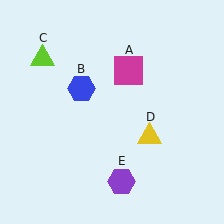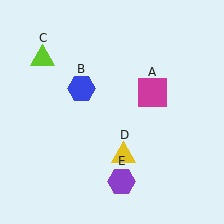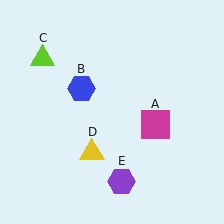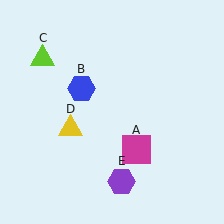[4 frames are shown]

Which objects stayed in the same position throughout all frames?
Blue hexagon (object B) and lime triangle (object C) and purple hexagon (object E) remained stationary.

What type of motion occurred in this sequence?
The magenta square (object A), yellow triangle (object D) rotated clockwise around the center of the scene.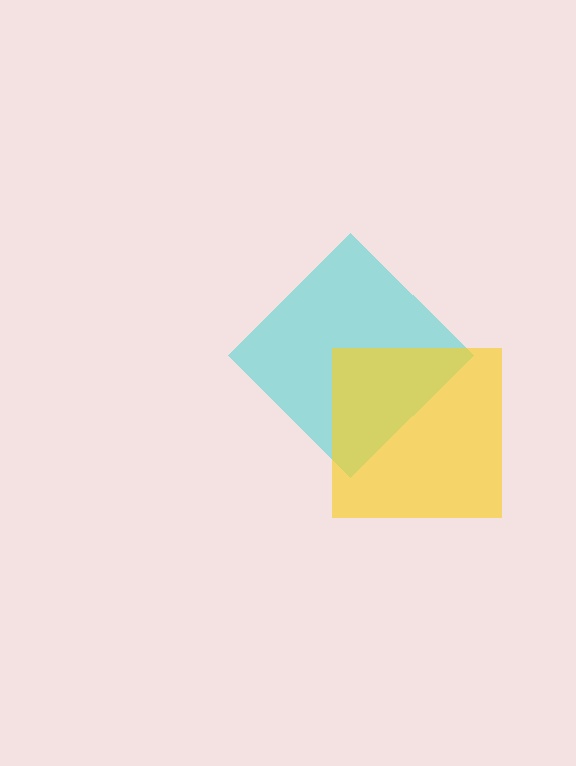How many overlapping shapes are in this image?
There are 2 overlapping shapes in the image.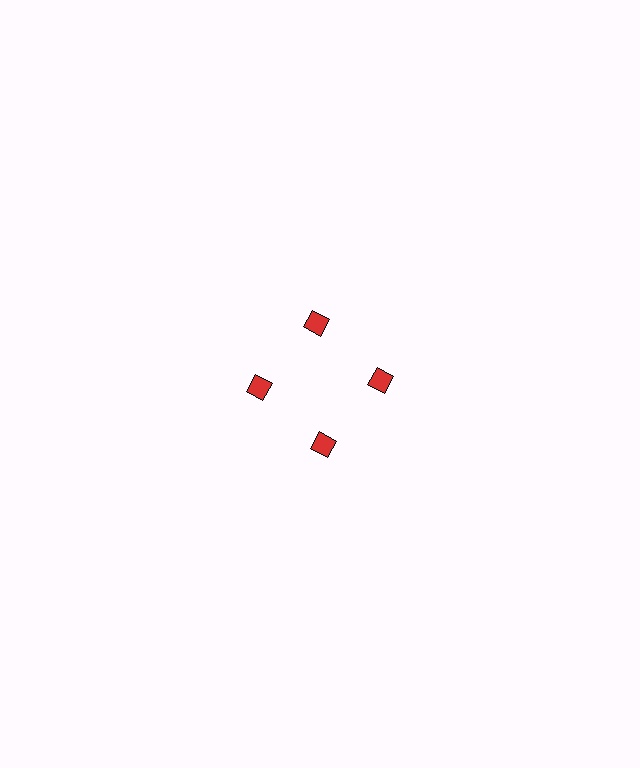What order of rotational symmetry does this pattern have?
This pattern has 4-fold rotational symmetry.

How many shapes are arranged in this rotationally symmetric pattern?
There are 4 shapes, arranged in 4 groups of 1.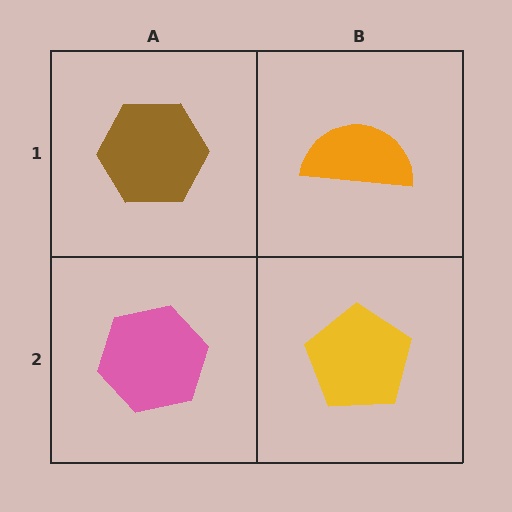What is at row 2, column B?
A yellow pentagon.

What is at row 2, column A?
A pink hexagon.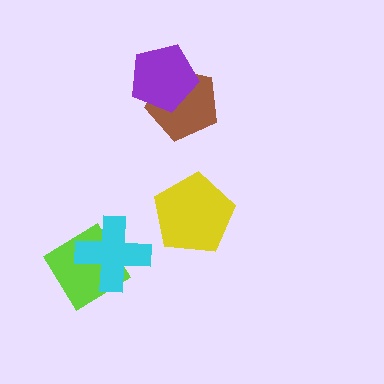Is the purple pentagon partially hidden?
No, no other shape covers it.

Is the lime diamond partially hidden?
Yes, it is partially covered by another shape.